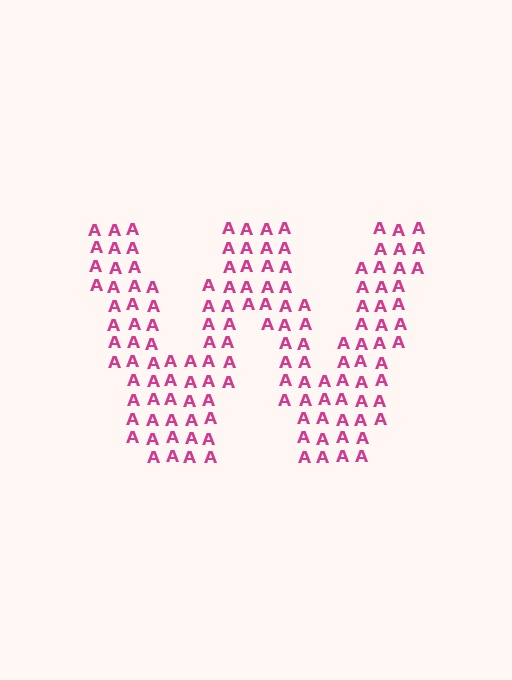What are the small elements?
The small elements are letter A's.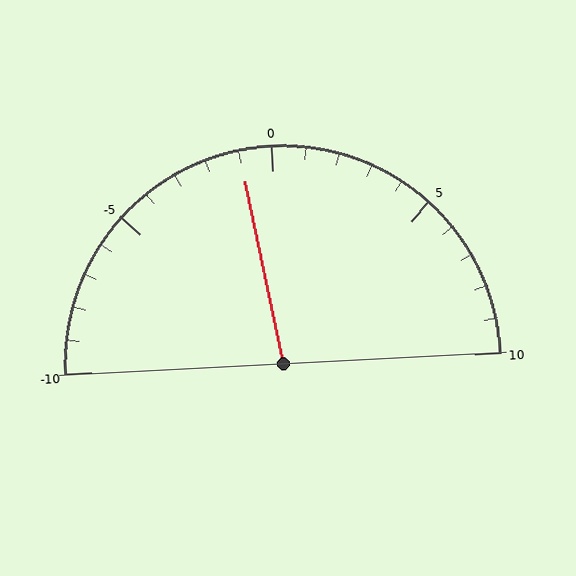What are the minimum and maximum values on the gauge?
The gauge ranges from -10 to 10.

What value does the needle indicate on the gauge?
The needle indicates approximately -1.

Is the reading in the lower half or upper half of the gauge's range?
The reading is in the lower half of the range (-10 to 10).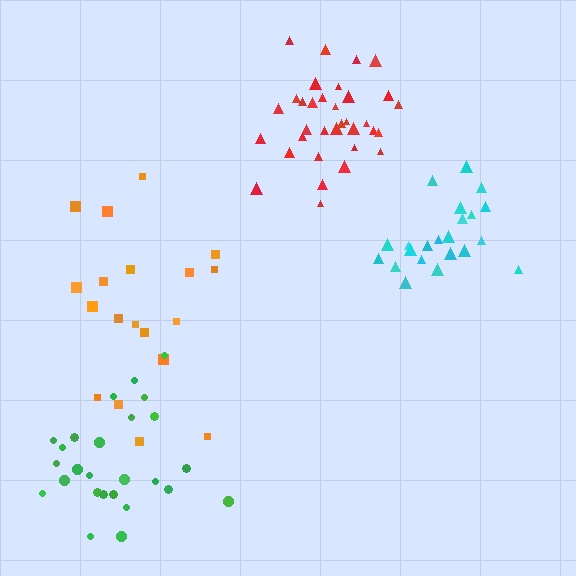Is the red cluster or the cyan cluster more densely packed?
Red.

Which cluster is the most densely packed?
Red.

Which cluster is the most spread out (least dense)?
Orange.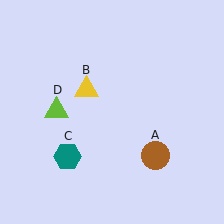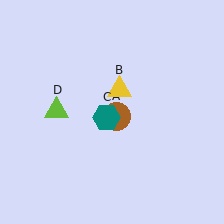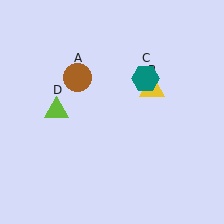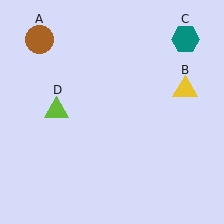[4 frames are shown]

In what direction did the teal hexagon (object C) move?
The teal hexagon (object C) moved up and to the right.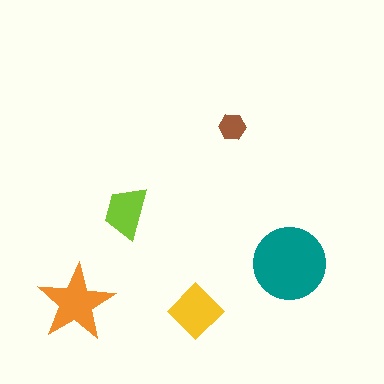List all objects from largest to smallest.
The teal circle, the orange star, the yellow diamond, the lime trapezoid, the brown hexagon.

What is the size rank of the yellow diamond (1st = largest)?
3rd.